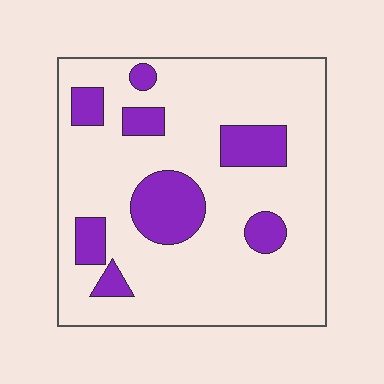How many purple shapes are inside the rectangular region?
8.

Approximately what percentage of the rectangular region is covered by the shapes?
Approximately 20%.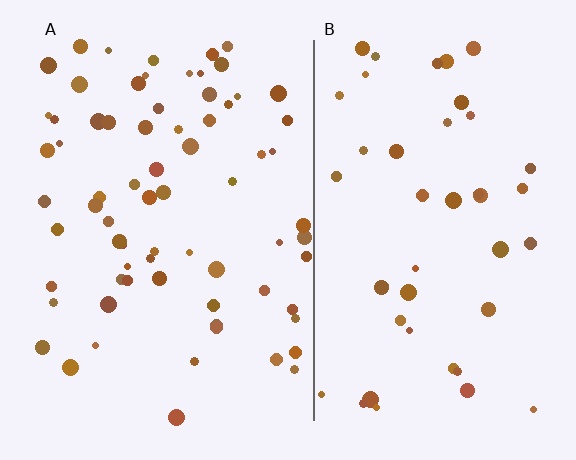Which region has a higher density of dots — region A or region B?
A (the left).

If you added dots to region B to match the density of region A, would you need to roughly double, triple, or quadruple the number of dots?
Approximately double.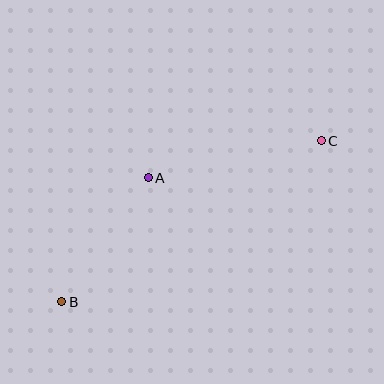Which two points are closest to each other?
Points A and B are closest to each other.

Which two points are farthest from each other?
Points B and C are farthest from each other.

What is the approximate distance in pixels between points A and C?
The distance between A and C is approximately 177 pixels.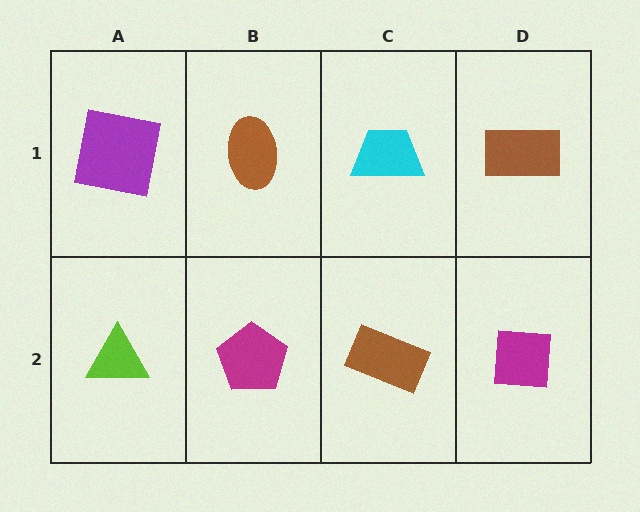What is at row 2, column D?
A magenta square.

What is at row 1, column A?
A purple square.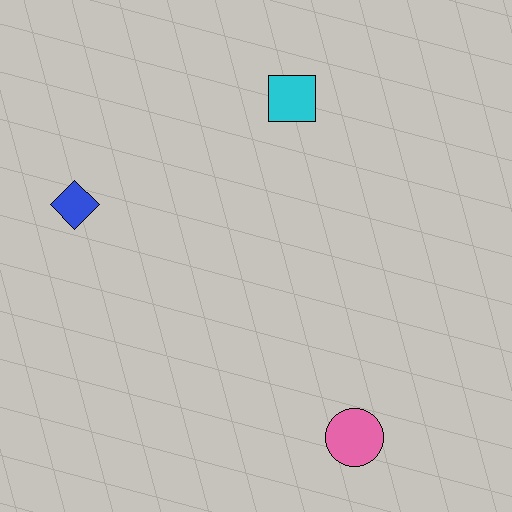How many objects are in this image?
There are 3 objects.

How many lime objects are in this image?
There are no lime objects.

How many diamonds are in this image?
There is 1 diamond.